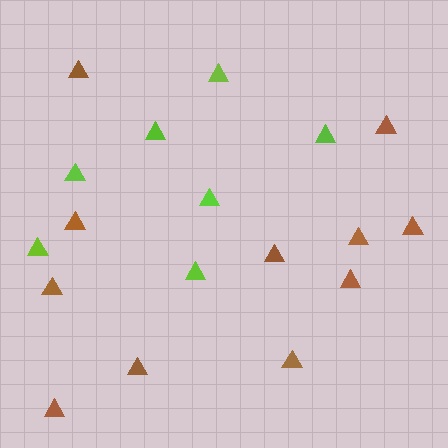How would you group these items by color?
There are 2 groups: one group of brown triangles (11) and one group of lime triangles (7).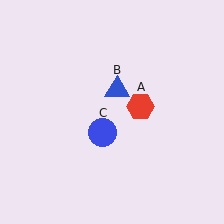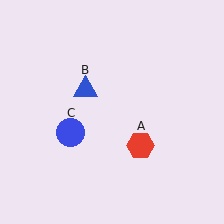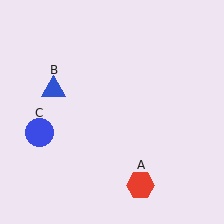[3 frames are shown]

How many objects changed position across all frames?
3 objects changed position: red hexagon (object A), blue triangle (object B), blue circle (object C).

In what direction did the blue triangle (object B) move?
The blue triangle (object B) moved left.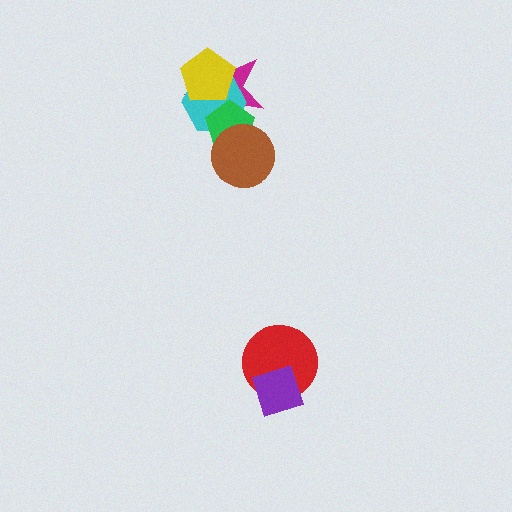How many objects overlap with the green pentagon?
3 objects overlap with the green pentagon.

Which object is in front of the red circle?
The purple diamond is in front of the red circle.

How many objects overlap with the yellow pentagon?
2 objects overlap with the yellow pentagon.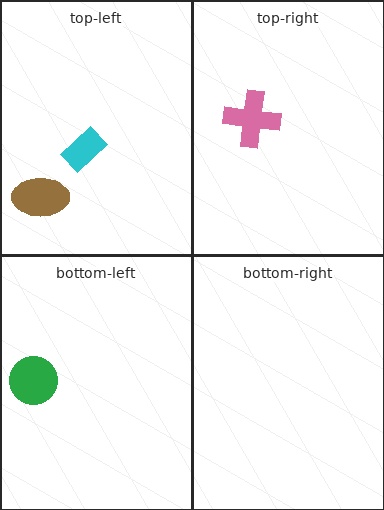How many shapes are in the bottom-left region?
1.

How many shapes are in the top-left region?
2.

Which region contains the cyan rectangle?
The top-left region.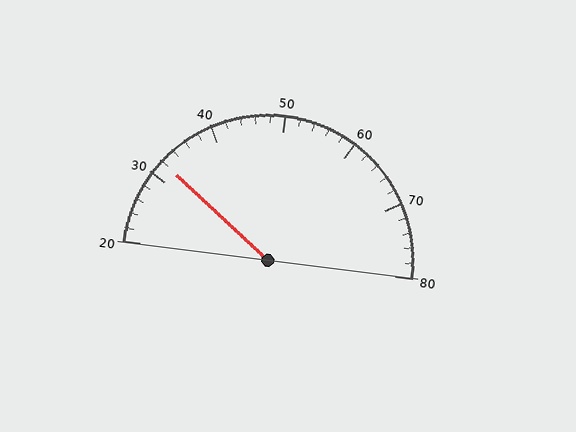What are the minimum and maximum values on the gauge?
The gauge ranges from 20 to 80.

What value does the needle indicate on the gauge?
The needle indicates approximately 32.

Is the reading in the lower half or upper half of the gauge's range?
The reading is in the lower half of the range (20 to 80).